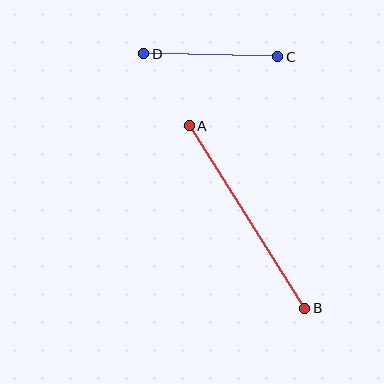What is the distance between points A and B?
The distance is approximately 216 pixels.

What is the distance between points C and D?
The distance is approximately 134 pixels.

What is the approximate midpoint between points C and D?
The midpoint is at approximately (211, 55) pixels.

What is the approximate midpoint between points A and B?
The midpoint is at approximately (247, 217) pixels.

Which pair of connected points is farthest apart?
Points A and B are farthest apart.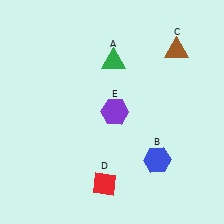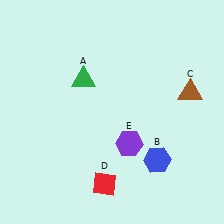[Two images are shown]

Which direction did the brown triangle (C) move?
The brown triangle (C) moved down.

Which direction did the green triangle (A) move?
The green triangle (A) moved left.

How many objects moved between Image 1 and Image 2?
3 objects moved between the two images.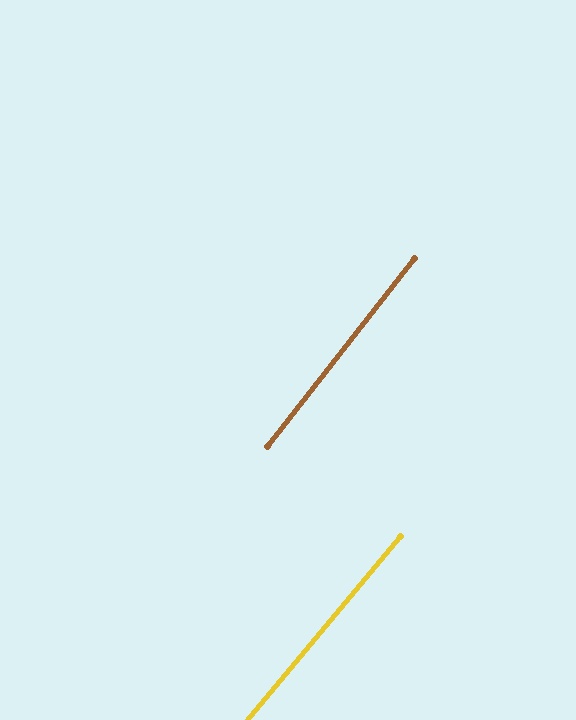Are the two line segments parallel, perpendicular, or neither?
Parallel — their directions differ by only 1.9°.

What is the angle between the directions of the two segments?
Approximately 2 degrees.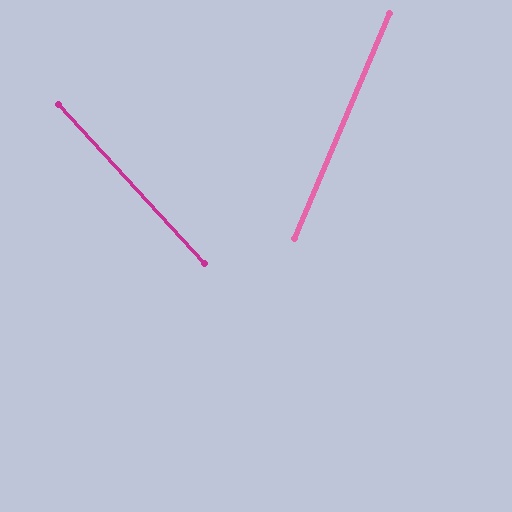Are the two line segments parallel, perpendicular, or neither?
Neither parallel nor perpendicular — they differ by about 65°.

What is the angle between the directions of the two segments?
Approximately 65 degrees.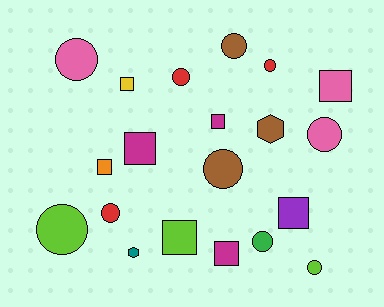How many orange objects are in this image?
There is 1 orange object.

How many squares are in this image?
There are 8 squares.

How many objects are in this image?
There are 20 objects.